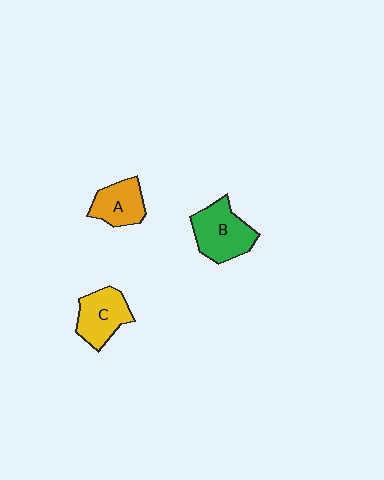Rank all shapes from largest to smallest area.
From largest to smallest: B (green), C (yellow), A (orange).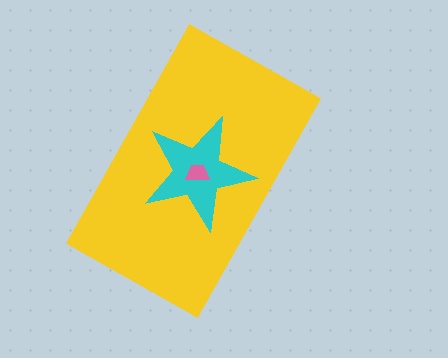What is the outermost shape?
The yellow rectangle.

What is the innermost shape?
The pink trapezoid.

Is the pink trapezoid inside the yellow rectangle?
Yes.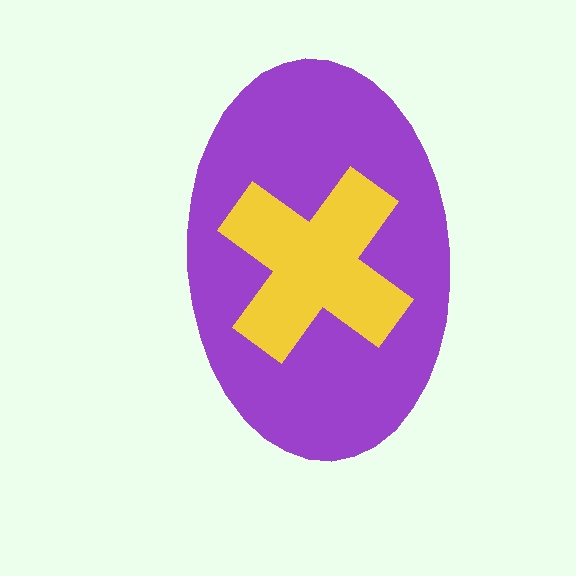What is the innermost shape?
The yellow cross.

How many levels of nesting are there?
2.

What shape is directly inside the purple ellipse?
The yellow cross.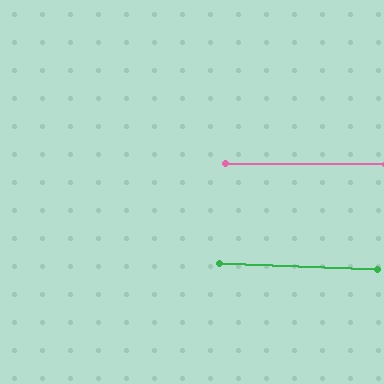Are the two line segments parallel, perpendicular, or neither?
Parallel — their directions differ by only 1.5°.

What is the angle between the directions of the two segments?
Approximately 2 degrees.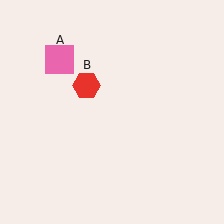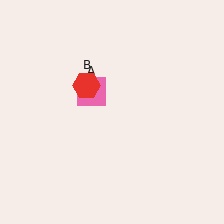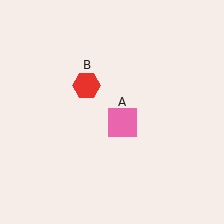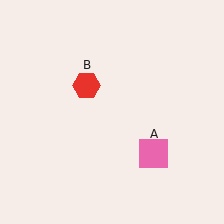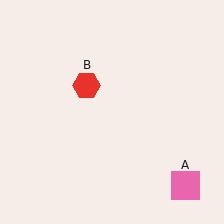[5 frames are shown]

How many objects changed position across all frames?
1 object changed position: pink square (object A).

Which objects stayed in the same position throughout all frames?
Red hexagon (object B) remained stationary.